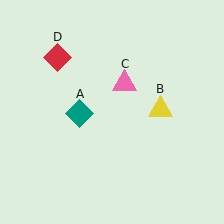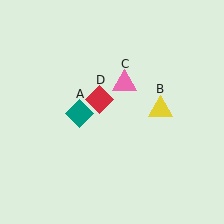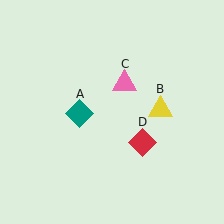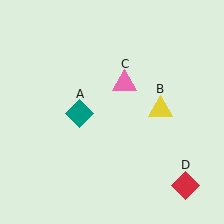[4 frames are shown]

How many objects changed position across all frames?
1 object changed position: red diamond (object D).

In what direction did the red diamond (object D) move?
The red diamond (object D) moved down and to the right.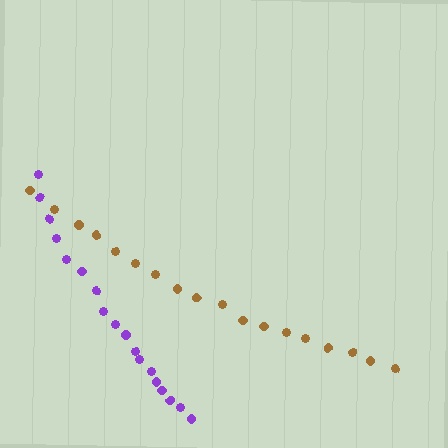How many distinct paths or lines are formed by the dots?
There are 2 distinct paths.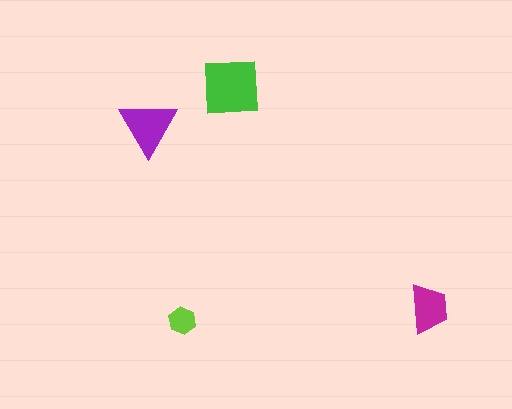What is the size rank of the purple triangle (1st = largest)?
2nd.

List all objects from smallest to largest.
The lime hexagon, the magenta trapezoid, the purple triangle, the green square.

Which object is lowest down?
The lime hexagon is bottommost.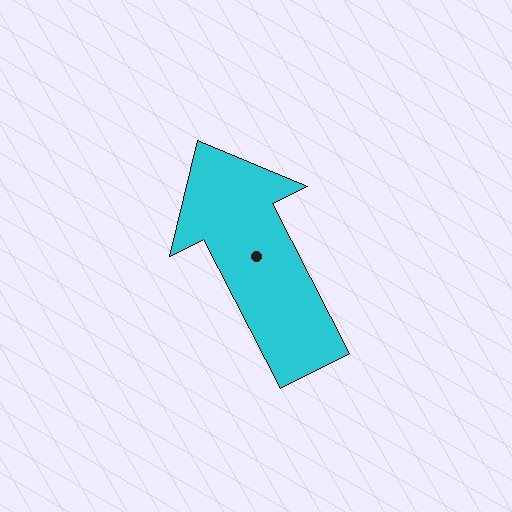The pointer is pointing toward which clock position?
Roughly 11 o'clock.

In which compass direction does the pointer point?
Northwest.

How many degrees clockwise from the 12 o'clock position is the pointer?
Approximately 333 degrees.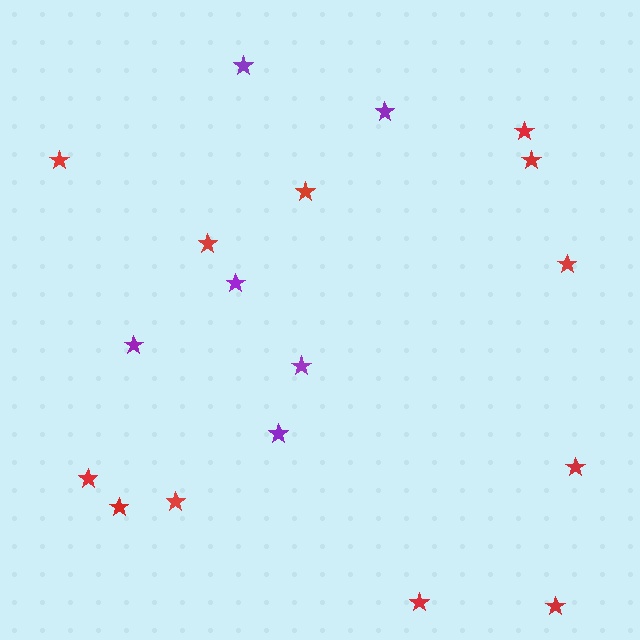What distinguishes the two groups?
There are 2 groups: one group of purple stars (6) and one group of red stars (12).